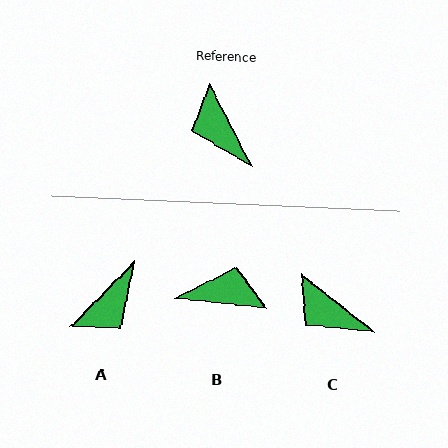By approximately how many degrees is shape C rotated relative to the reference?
Approximately 25 degrees counter-clockwise.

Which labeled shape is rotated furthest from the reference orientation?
B, about 123 degrees away.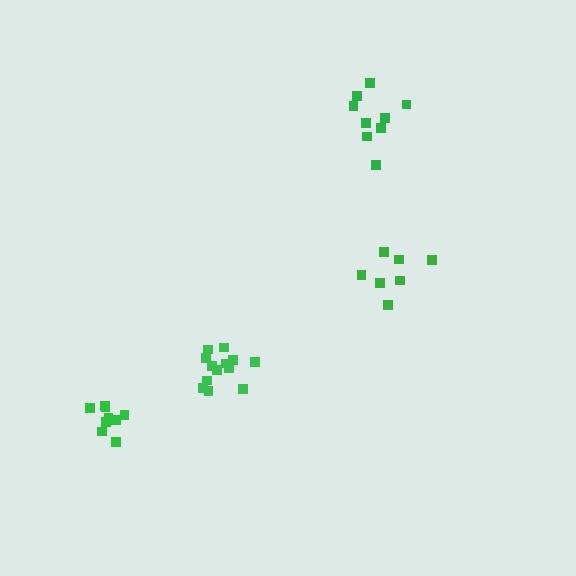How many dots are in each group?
Group 1: 13 dots, Group 2: 7 dots, Group 3: 9 dots, Group 4: 9 dots (38 total).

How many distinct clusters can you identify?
There are 4 distinct clusters.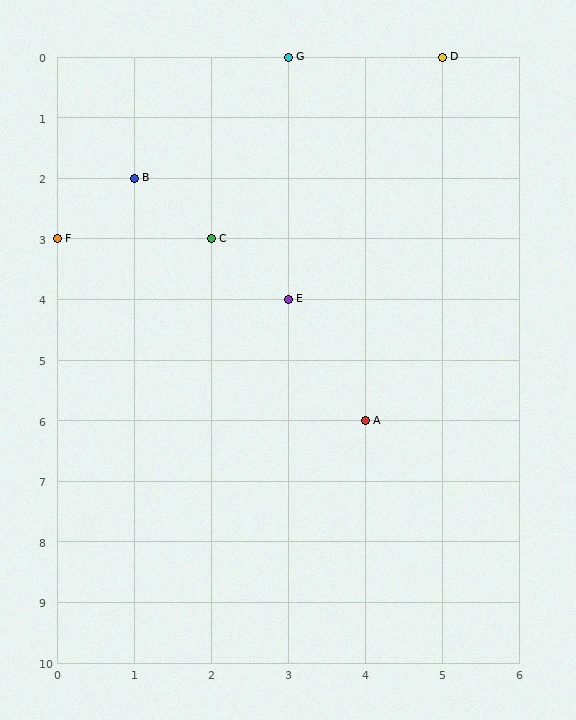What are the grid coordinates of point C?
Point C is at grid coordinates (2, 3).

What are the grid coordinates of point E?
Point E is at grid coordinates (3, 4).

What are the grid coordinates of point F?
Point F is at grid coordinates (0, 3).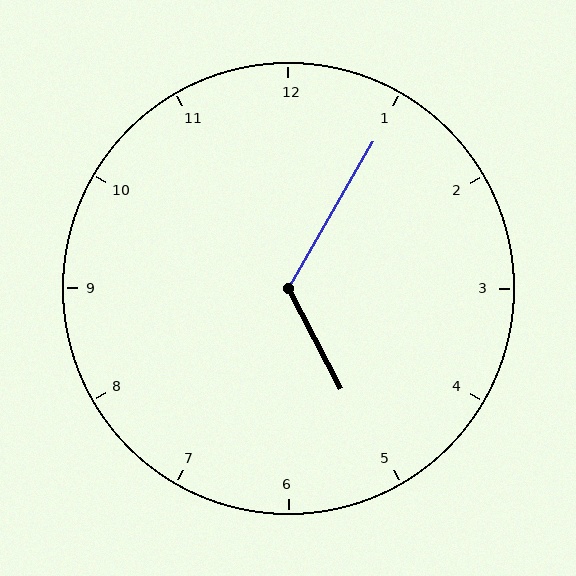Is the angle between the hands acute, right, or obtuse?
It is obtuse.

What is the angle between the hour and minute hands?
Approximately 122 degrees.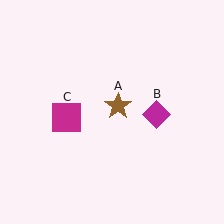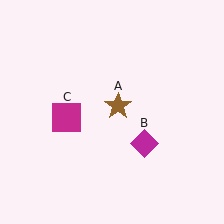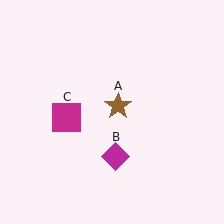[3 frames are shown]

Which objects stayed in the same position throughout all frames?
Brown star (object A) and magenta square (object C) remained stationary.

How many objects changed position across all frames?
1 object changed position: magenta diamond (object B).